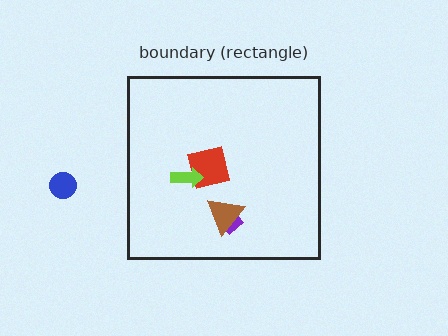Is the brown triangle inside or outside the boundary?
Inside.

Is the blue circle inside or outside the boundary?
Outside.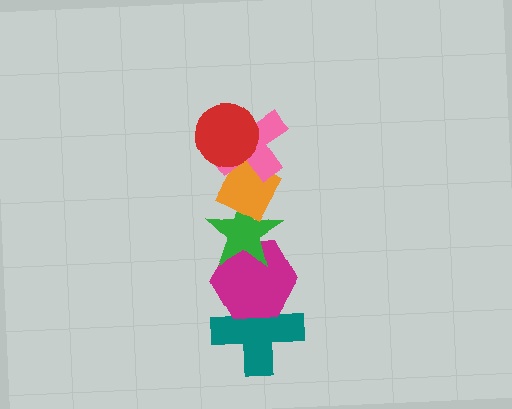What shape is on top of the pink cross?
The red circle is on top of the pink cross.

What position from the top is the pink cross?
The pink cross is 2nd from the top.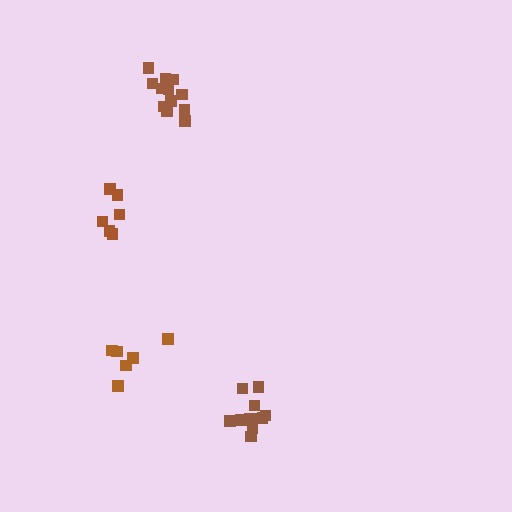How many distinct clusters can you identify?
There are 4 distinct clusters.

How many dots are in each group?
Group 1: 12 dots, Group 2: 6 dots, Group 3: 12 dots, Group 4: 6 dots (36 total).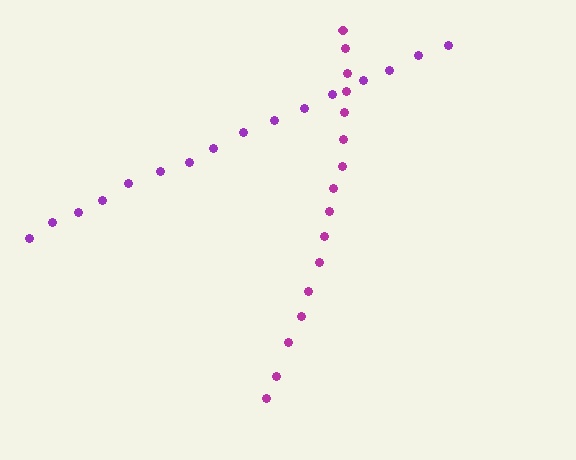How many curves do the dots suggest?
There are 2 distinct paths.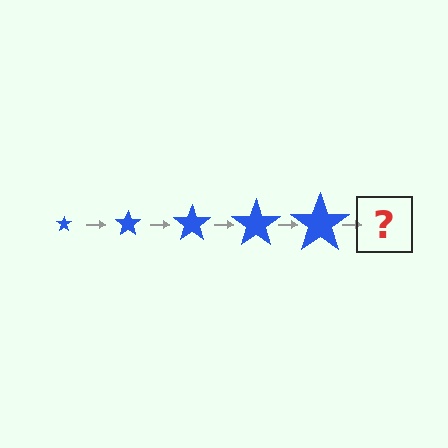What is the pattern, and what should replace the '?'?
The pattern is that the star gets progressively larger each step. The '?' should be a blue star, larger than the previous one.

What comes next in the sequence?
The next element should be a blue star, larger than the previous one.